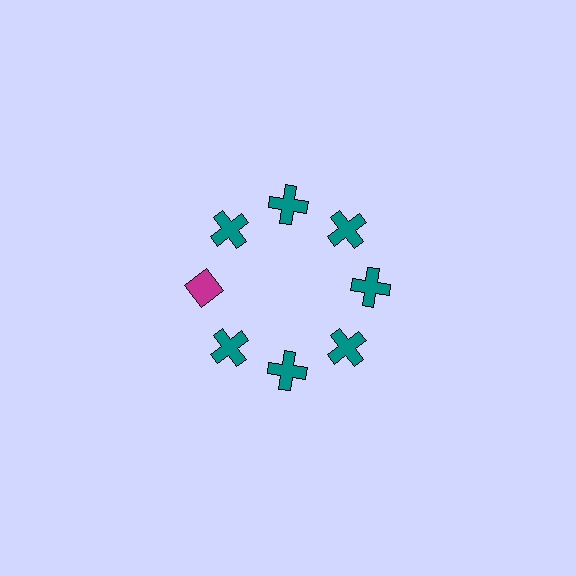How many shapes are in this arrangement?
There are 8 shapes arranged in a ring pattern.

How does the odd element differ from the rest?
It differs in both color (magenta instead of teal) and shape (diamond instead of cross).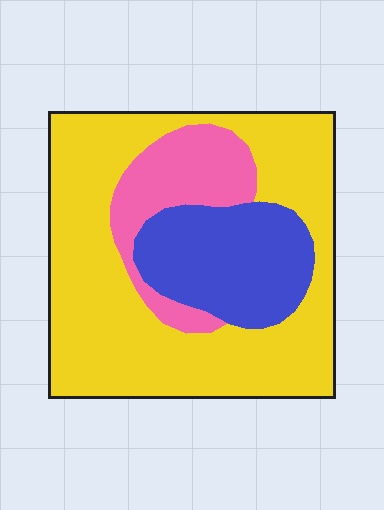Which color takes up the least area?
Pink, at roughly 15%.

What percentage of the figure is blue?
Blue takes up about one fifth (1/5) of the figure.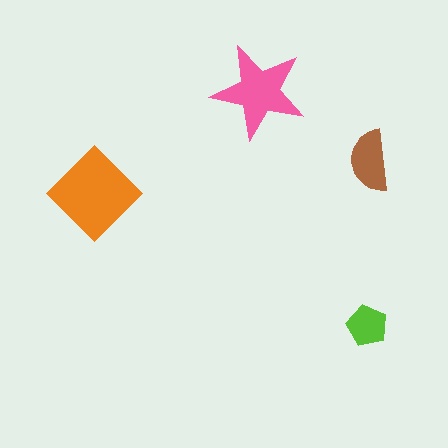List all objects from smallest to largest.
The lime pentagon, the brown semicircle, the pink star, the orange diamond.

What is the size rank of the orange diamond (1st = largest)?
1st.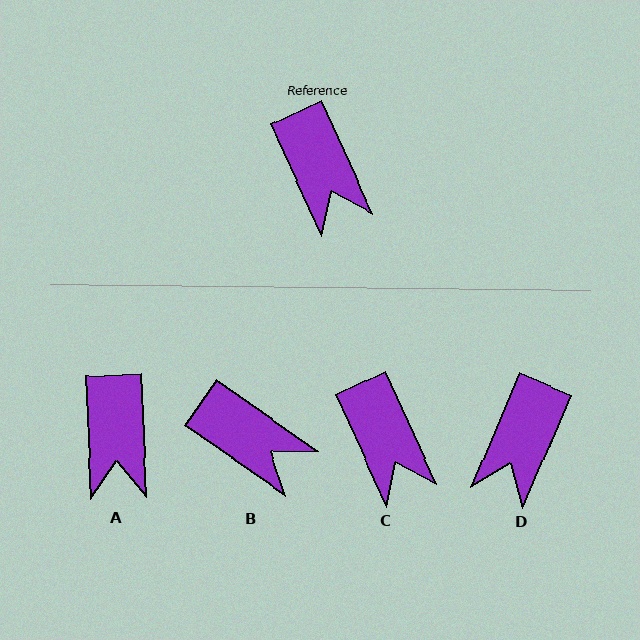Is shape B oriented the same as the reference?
No, it is off by about 30 degrees.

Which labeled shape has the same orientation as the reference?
C.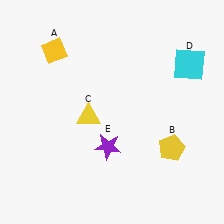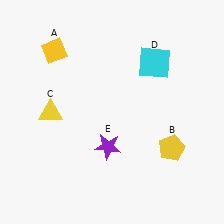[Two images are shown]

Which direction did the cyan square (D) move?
The cyan square (D) moved left.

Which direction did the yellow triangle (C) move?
The yellow triangle (C) moved left.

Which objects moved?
The objects that moved are: the yellow triangle (C), the cyan square (D).